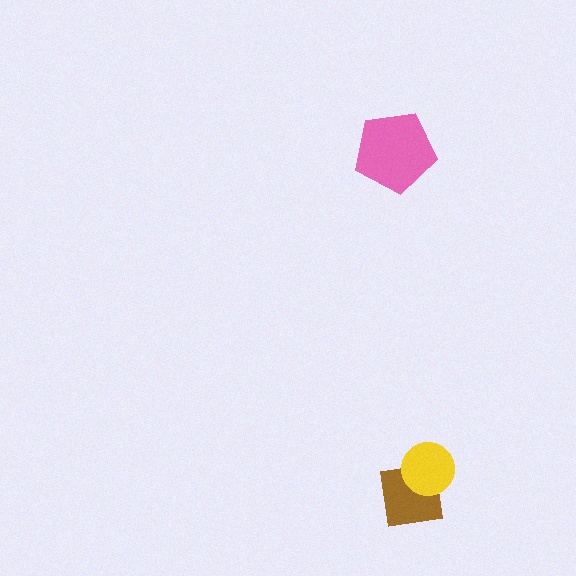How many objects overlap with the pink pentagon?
0 objects overlap with the pink pentagon.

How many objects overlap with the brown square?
1 object overlaps with the brown square.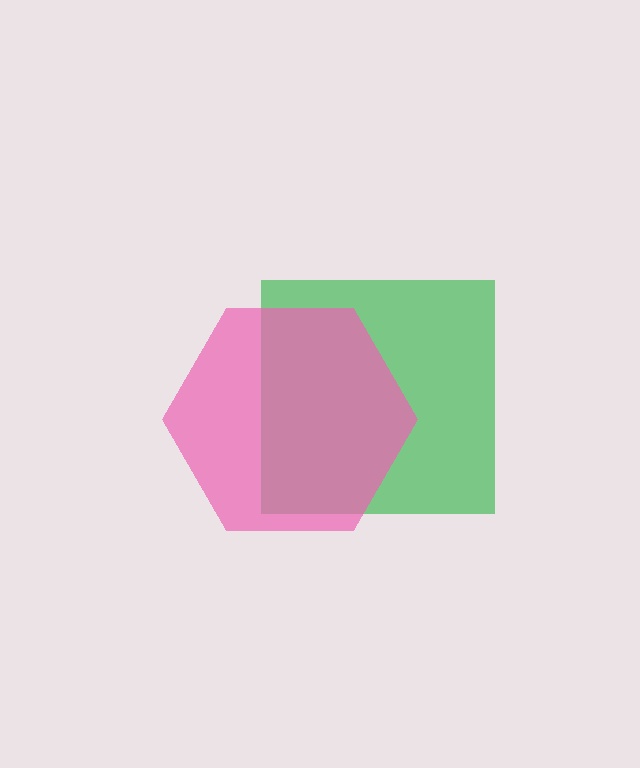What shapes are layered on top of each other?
The layered shapes are: a green square, a pink hexagon.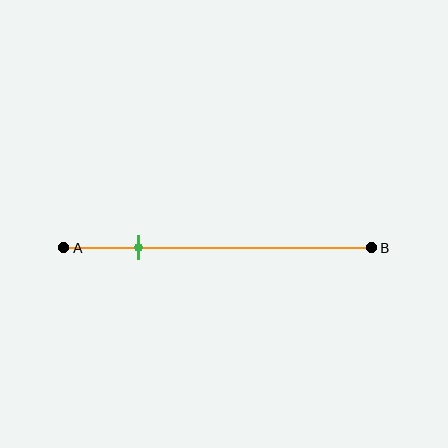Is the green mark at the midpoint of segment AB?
No, the mark is at about 25% from A, not at the 50% midpoint.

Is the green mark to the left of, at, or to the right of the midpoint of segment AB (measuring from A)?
The green mark is to the left of the midpoint of segment AB.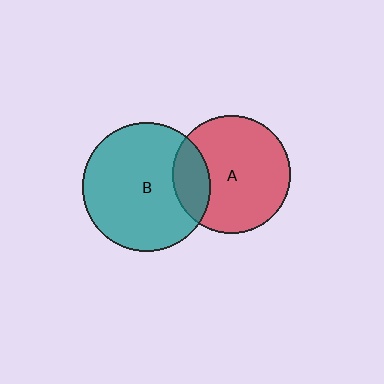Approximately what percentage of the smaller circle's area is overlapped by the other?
Approximately 20%.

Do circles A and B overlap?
Yes.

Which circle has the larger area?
Circle B (teal).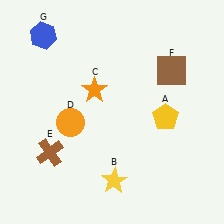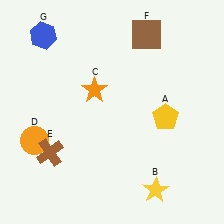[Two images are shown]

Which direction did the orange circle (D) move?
The orange circle (D) moved left.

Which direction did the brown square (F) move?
The brown square (F) moved up.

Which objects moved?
The objects that moved are: the yellow star (B), the orange circle (D), the brown square (F).